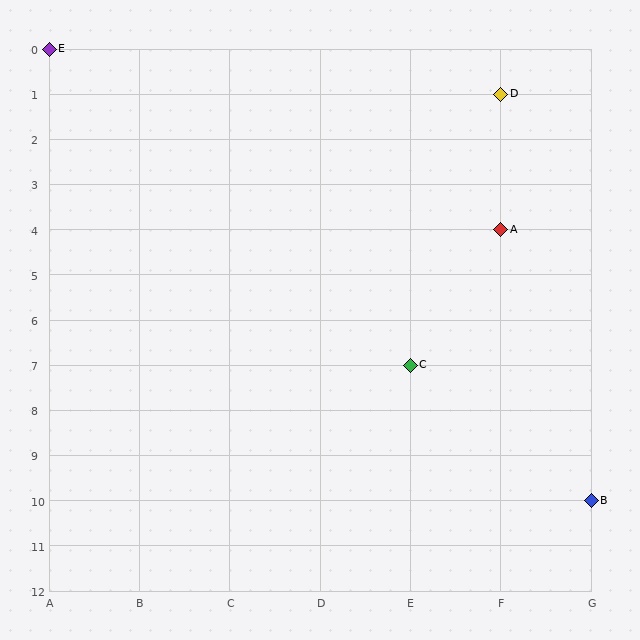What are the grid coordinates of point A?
Point A is at grid coordinates (F, 4).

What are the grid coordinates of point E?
Point E is at grid coordinates (A, 0).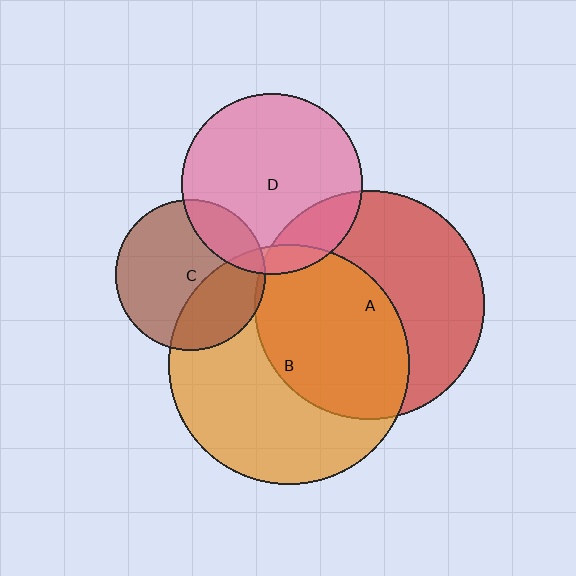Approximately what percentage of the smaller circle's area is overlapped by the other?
Approximately 10%.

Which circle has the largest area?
Circle B (orange).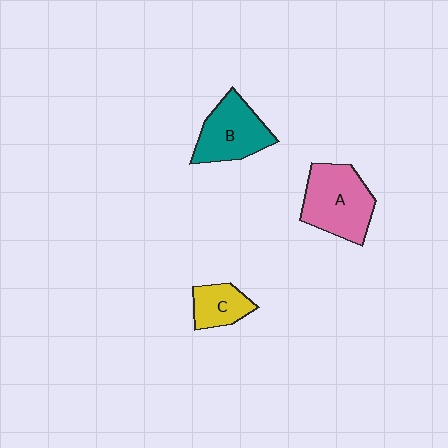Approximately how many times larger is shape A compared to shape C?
Approximately 2.0 times.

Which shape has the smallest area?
Shape C (yellow).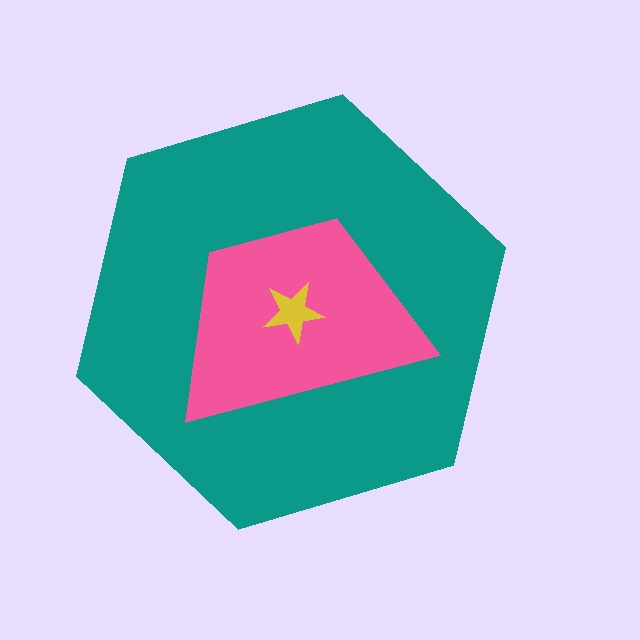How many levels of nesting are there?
3.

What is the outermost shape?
The teal hexagon.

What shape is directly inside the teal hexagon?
The pink trapezoid.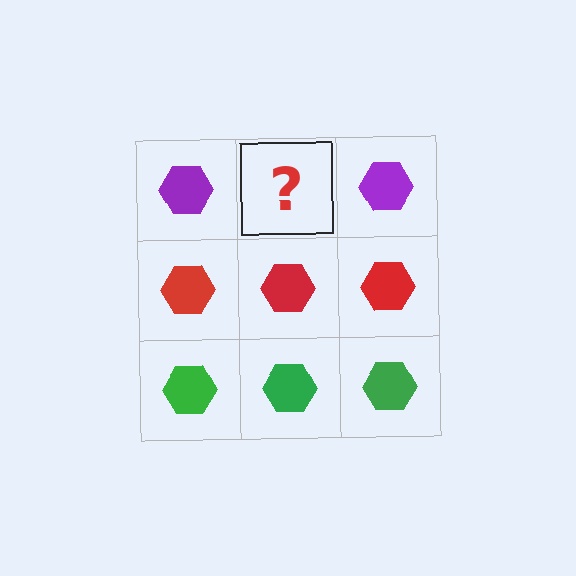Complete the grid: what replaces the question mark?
The question mark should be replaced with a purple hexagon.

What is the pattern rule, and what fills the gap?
The rule is that each row has a consistent color. The gap should be filled with a purple hexagon.